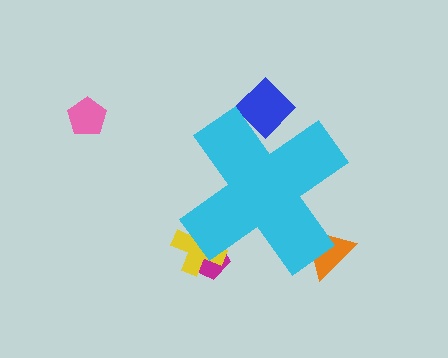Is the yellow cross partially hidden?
Yes, the yellow cross is partially hidden behind the cyan cross.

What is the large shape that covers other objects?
A cyan cross.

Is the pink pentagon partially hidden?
No, the pink pentagon is fully visible.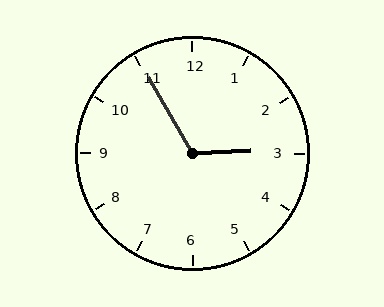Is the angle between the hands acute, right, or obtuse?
It is obtuse.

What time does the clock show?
2:55.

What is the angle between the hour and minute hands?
Approximately 118 degrees.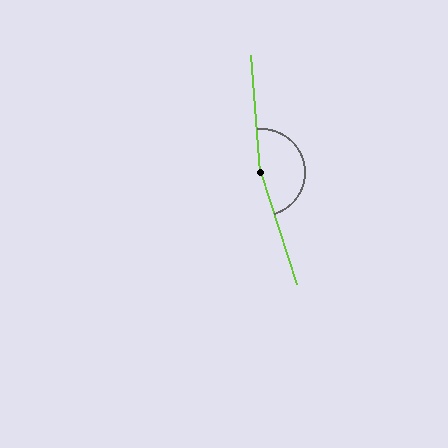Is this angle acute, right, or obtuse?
It is obtuse.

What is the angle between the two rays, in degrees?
Approximately 167 degrees.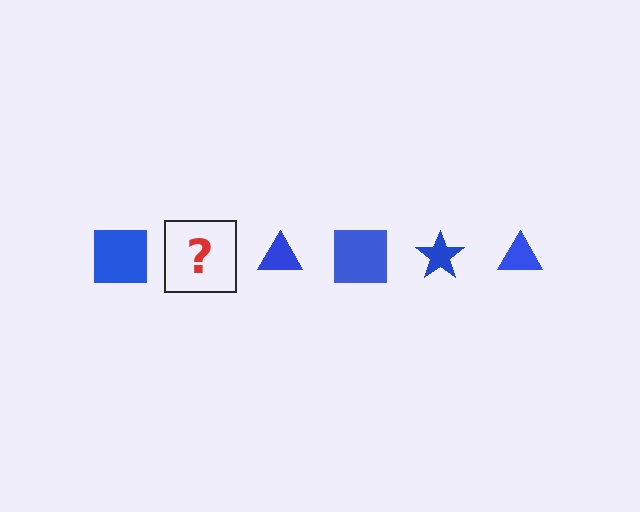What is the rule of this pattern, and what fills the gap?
The rule is that the pattern cycles through square, star, triangle shapes in blue. The gap should be filled with a blue star.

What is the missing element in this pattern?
The missing element is a blue star.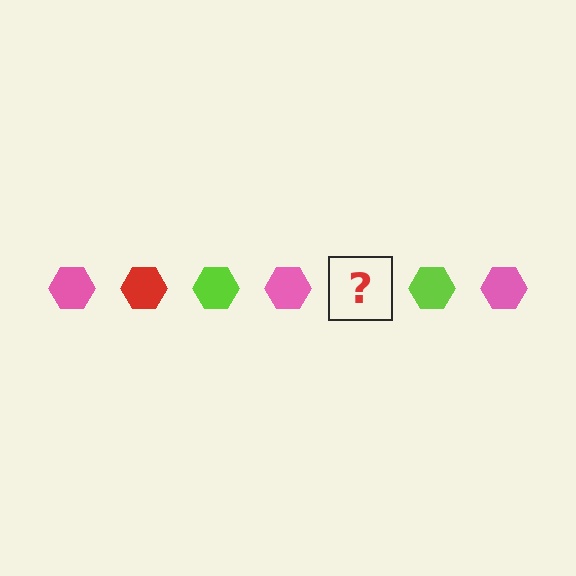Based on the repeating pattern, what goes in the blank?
The blank should be a red hexagon.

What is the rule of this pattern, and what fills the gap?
The rule is that the pattern cycles through pink, red, lime hexagons. The gap should be filled with a red hexagon.